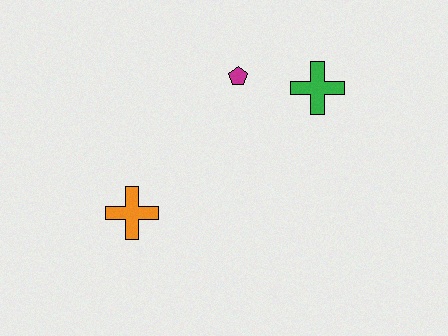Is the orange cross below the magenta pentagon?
Yes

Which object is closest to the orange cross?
The magenta pentagon is closest to the orange cross.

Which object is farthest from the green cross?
The orange cross is farthest from the green cross.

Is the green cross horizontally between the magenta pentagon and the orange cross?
No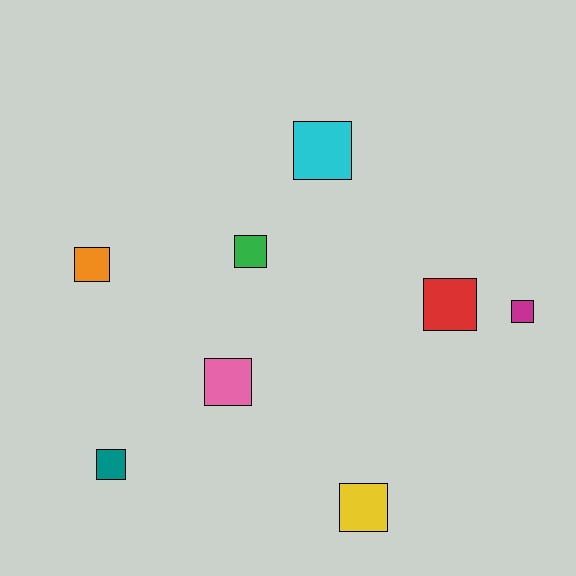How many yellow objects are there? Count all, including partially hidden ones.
There is 1 yellow object.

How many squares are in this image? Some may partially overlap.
There are 8 squares.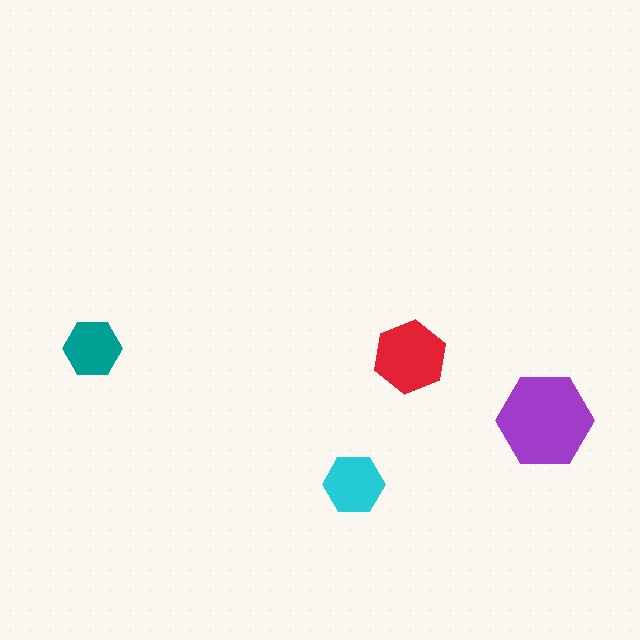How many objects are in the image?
There are 4 objects in the image.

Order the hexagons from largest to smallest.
the purple one, the red one, the cyan one, the teal one.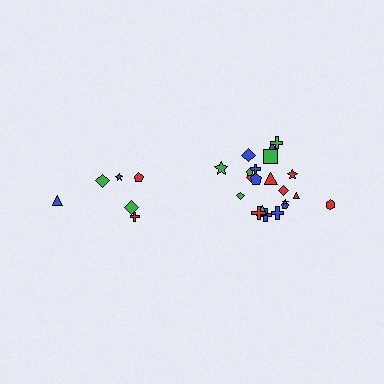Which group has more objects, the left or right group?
The right group.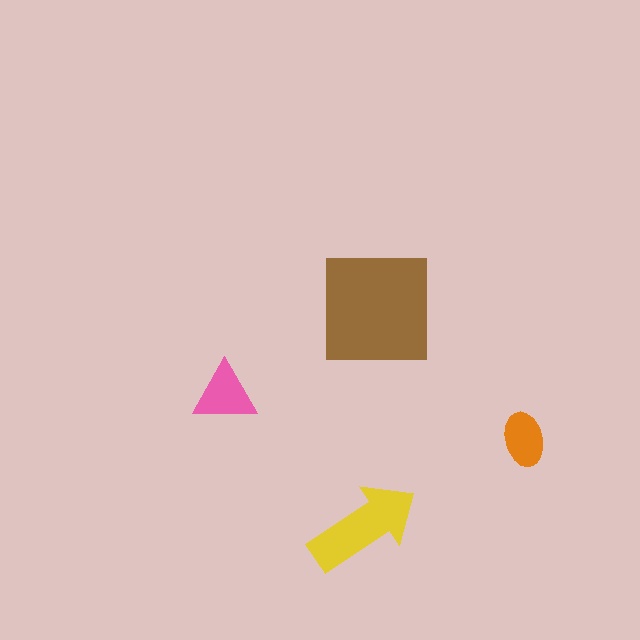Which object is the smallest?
The orange ellipse.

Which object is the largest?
The brown square.